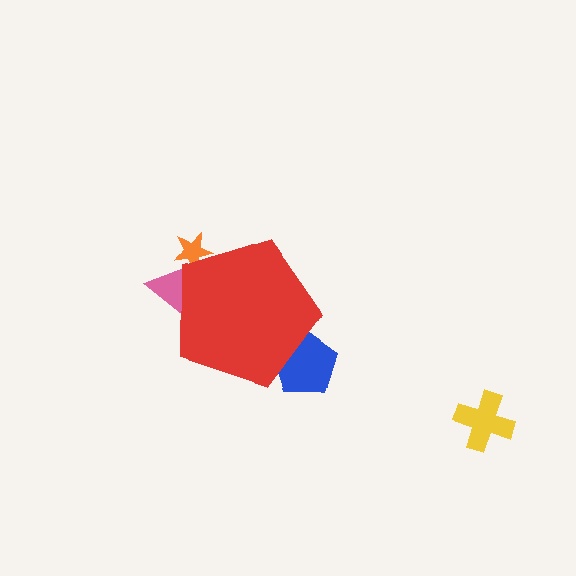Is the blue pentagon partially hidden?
Yes, the blue pentagon is partially hidden behind the red pentagon.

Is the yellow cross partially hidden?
No, the yellow cross is fully visible.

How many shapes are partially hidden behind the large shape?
3 shapes are partially hidden.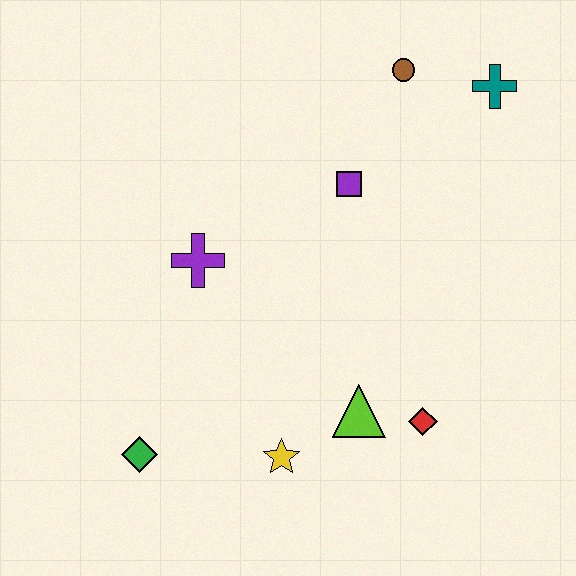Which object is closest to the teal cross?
The brown circle is closest to the teal cross.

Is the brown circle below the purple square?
No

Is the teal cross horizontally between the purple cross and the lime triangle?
No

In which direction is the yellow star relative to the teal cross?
The yellow star is below the teal cross.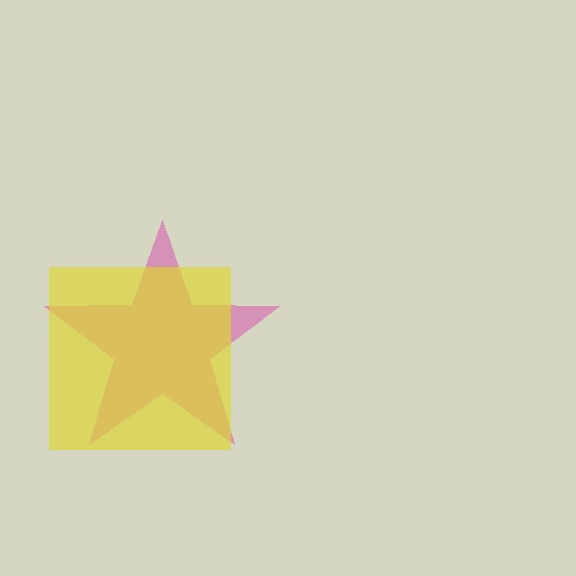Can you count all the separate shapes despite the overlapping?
Yes, there are 2 separate shapes.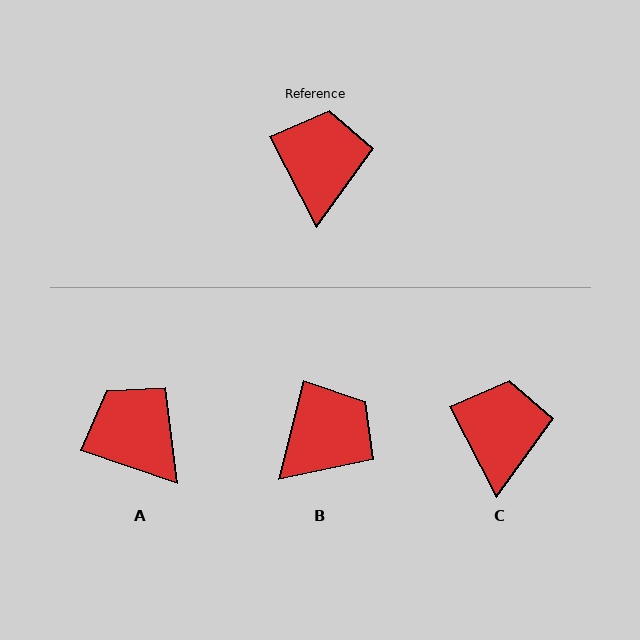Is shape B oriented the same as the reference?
No, it is off by about 42 degrees.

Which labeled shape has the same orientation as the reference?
C.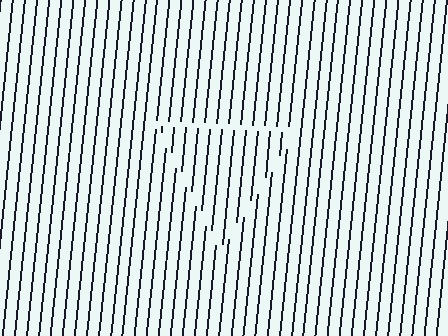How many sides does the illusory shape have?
3 sides — the line-ends trace a triangle.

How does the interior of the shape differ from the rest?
The interior of the shape contains the same grating, shifted by half a period — the contour is defined by the phase discontinuity where line-ends from the inner and outer gratings abut.